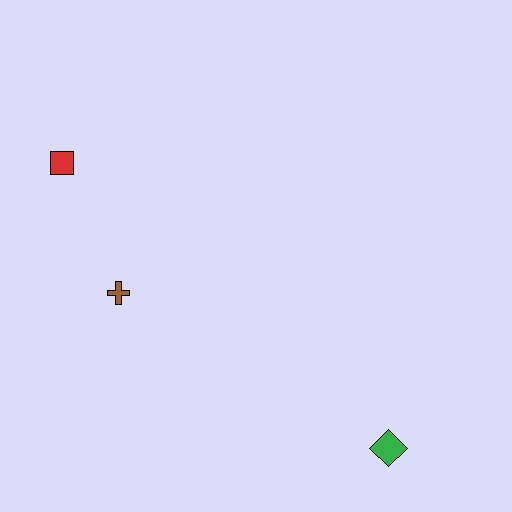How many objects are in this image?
There are 3 objects.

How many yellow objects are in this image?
There are no yellow objects.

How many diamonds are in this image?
There is 1 diamond.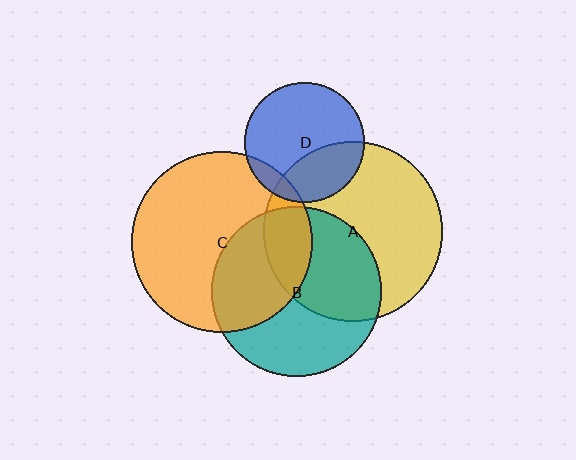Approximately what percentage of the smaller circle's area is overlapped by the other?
Approximately 10%.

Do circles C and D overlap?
Yes.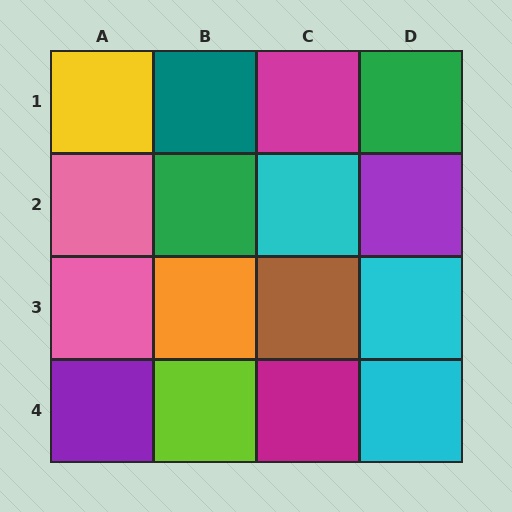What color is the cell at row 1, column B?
Teal.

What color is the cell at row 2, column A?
Pink.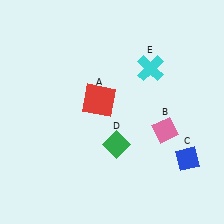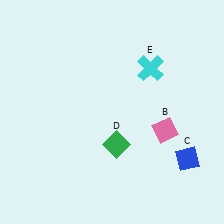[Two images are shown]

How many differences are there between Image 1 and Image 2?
There is 1 difference between the two images.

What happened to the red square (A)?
The red square (A) was removed in Image 2. It was in the top-left area of Image 1.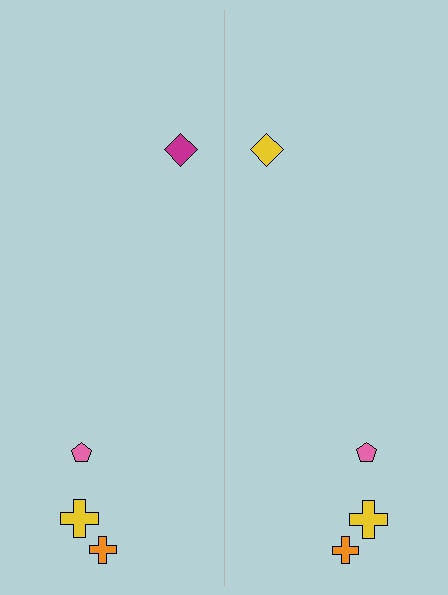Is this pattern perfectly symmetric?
No, the pattern is not perfectly symmetric. The yellow diamond on the right side breaks the symmetry — its mirror counterpart is magenta.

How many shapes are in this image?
There are 8 shapes in this image.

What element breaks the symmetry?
The yellow diamond on the right side breaks the symmetry — its mirror counterpart is magenta.